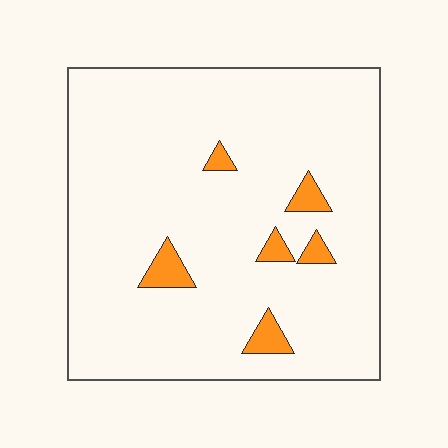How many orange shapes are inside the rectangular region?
6.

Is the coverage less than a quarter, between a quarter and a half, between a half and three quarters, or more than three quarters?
Less than a quarter.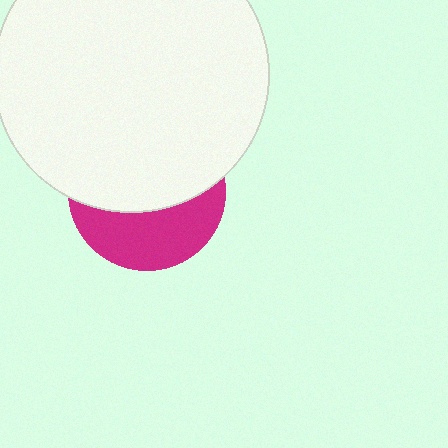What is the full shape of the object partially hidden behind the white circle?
The partially hidden object is a magenta circle.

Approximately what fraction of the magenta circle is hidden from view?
Roughly 60% of the magenta circle is hidden behind the white circle.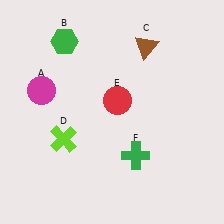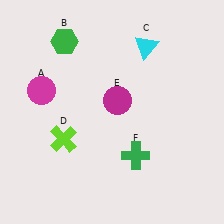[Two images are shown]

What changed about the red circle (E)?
In Image 1, E is red. In Image 2, it changed to magenta.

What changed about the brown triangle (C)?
In Image 1, C is brown. In Image 2, it changed to cyan.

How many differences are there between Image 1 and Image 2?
There are 2 differences between the two images.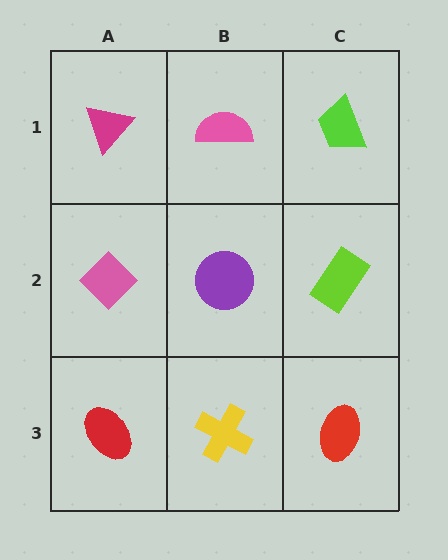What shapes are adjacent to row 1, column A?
A pink diamond (row 2, column A), a pink semicircle (row 1, column B).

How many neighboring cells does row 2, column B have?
4.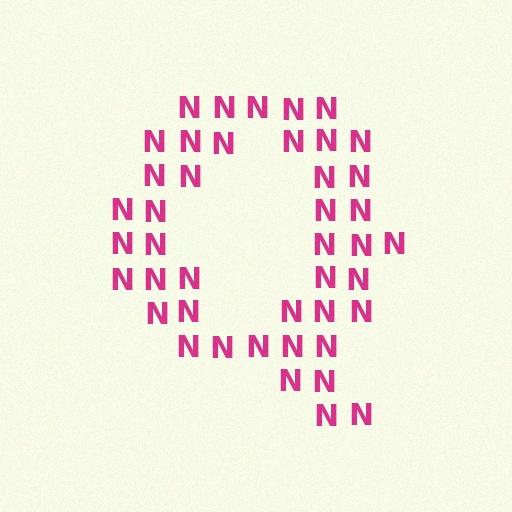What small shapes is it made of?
It is made of small letter N's.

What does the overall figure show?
The overall figure shows the letter Q.